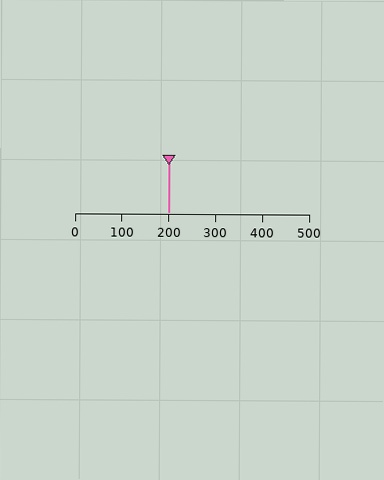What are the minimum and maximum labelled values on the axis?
The axis runs from 0 to 500.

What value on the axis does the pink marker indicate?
The marker indicates approximately 200.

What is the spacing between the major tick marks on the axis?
The major ticks are spaced 100 apart.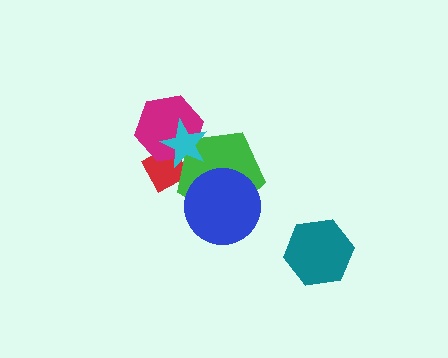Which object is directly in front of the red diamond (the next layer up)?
The magenta hexagon is directly in front of the red diamond.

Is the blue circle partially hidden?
No, no other shape covers it.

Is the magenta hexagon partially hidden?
Yes, it is partially covered by another shape.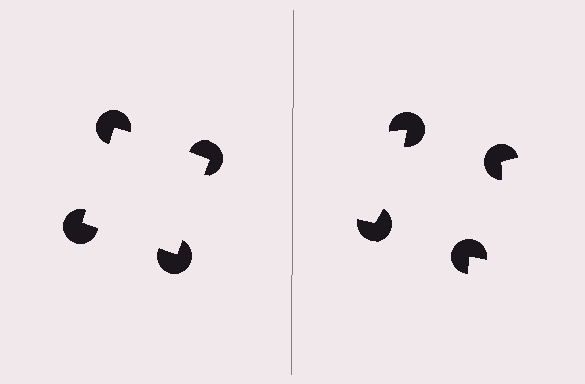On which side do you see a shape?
An illusory square appears on the left side. On the right side the wedge cuts are rotated, so no coherent shape forms.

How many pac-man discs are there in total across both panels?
8 — 4 on each side.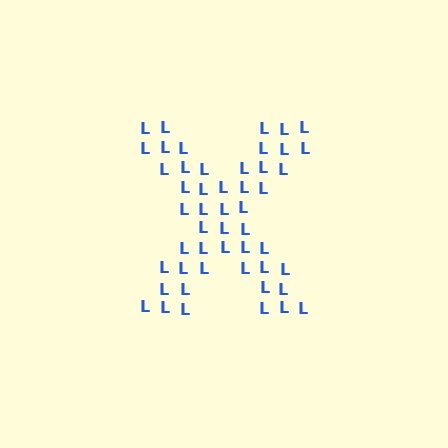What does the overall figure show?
The overall figure shows the letter X.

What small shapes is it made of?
It is made of small letter L's.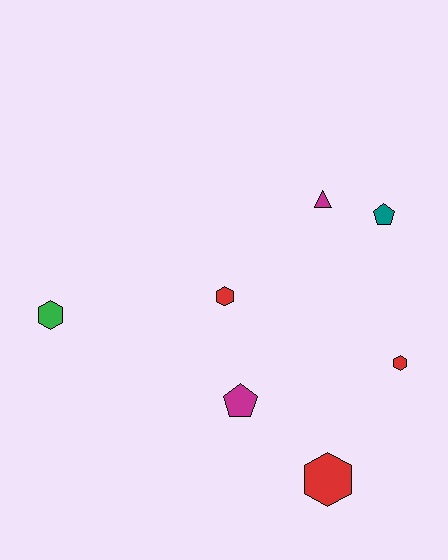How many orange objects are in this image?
There are no orange objects.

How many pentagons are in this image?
There are 2 pentagons.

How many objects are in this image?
There are 7 objects.